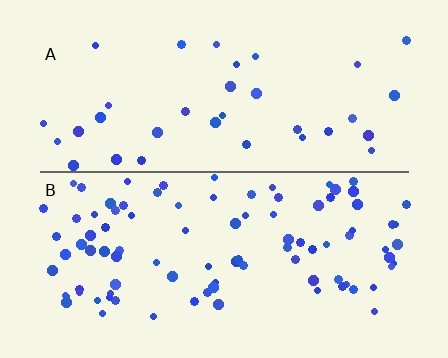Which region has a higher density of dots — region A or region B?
B (the bottom).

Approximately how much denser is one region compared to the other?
Approximately 2.6× — region B over region A.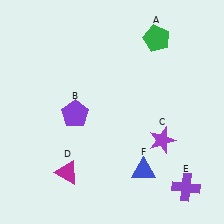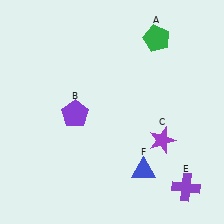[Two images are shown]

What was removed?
The magenta triangle (D) was removed in Image 2.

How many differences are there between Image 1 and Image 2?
There is 1 difference between the two images.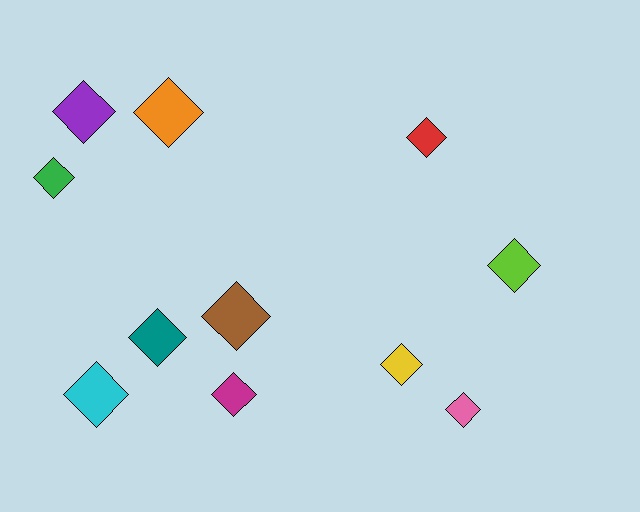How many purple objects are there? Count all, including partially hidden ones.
There is 1 purple object.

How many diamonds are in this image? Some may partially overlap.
There are 11 diamonds.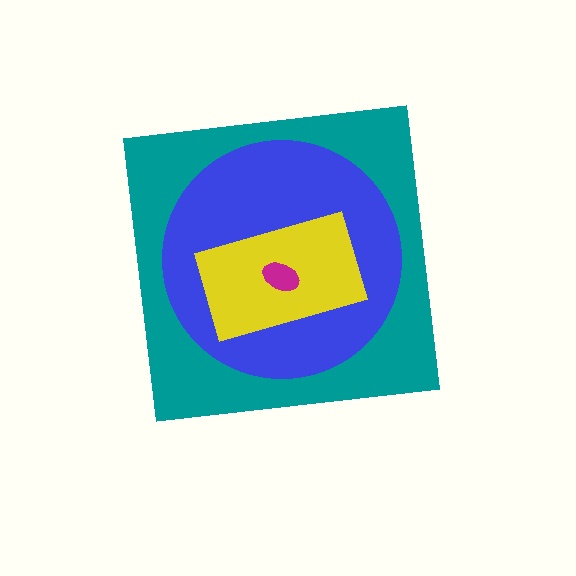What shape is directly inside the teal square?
The blue circle.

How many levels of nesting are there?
4.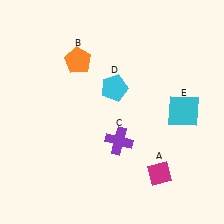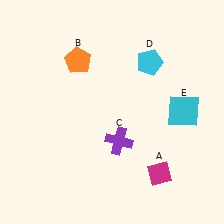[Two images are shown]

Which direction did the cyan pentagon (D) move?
The cyan pentagon (D) moved right.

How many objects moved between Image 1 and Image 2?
1 object moved between the two images.